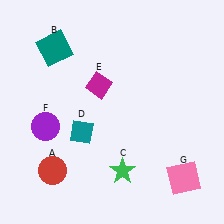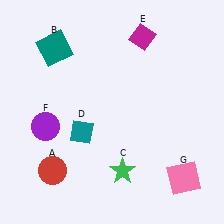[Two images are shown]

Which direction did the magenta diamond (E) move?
The magenta diamond (E) moved up.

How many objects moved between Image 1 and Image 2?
1 object moved between the two images.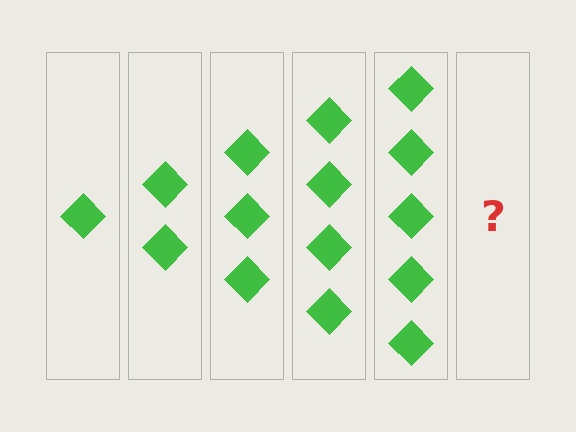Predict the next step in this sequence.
The next step is 6 diamonds.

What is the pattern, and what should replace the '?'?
The pattern is that each step adds one more diamond. The '?' should be 6 diamonds.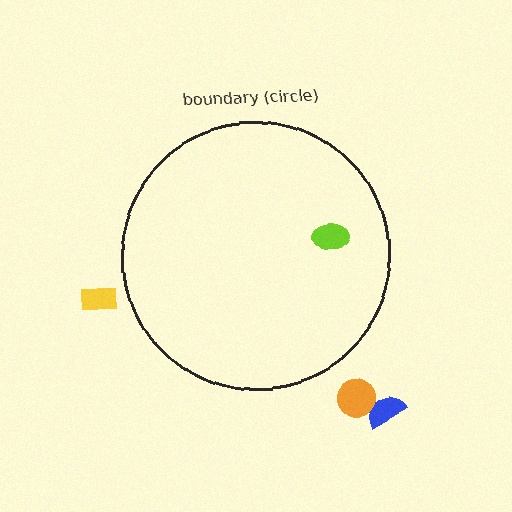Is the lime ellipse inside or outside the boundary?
Inside.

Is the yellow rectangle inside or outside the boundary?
Outside.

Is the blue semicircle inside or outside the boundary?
Outside.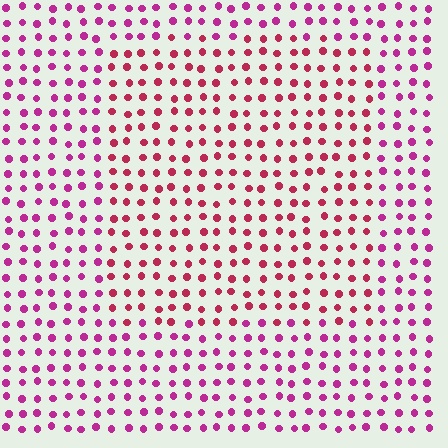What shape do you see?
I see a rectangle.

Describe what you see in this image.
The image is filled with small magenta elements in a uniform arrangement. A rectangle-shaped region is visible where the elements are tinted to a slightly different hue, forming a subtle color boundary.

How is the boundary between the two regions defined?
The boundary is defined purely by a slight shift in hue (about 27 degrees). Spacing, size, and orientation are identical on both sides.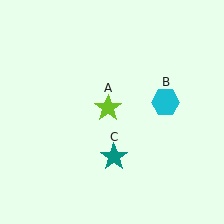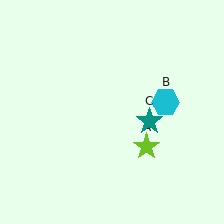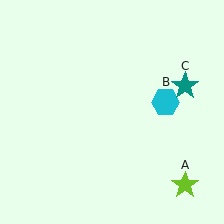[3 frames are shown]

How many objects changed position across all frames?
2 objects changed position: lime star (object A), teal star (object C).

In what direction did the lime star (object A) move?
The lime star (object A) moved down and to the right.